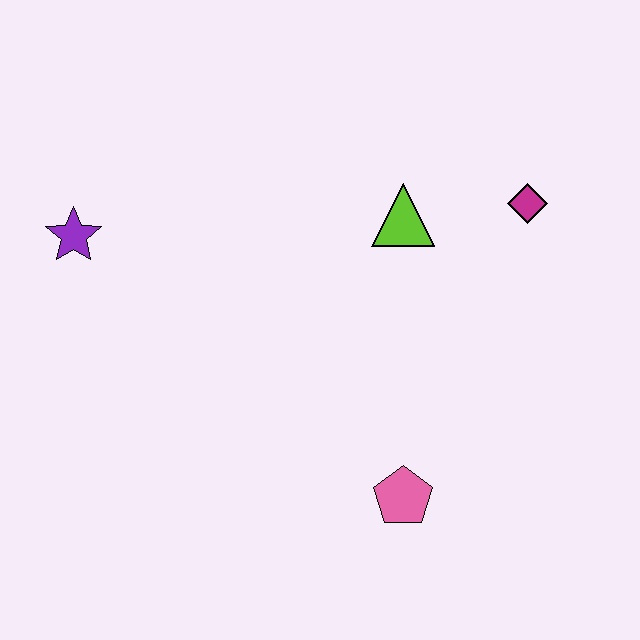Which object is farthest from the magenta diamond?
The purple star is farthest from the magenta diamond.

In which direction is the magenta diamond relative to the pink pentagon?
The magenta diamond is above the pink pentagon.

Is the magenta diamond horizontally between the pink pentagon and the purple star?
No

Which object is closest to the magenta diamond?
The lime triangle is closest to the magenta diamond.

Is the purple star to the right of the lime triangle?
No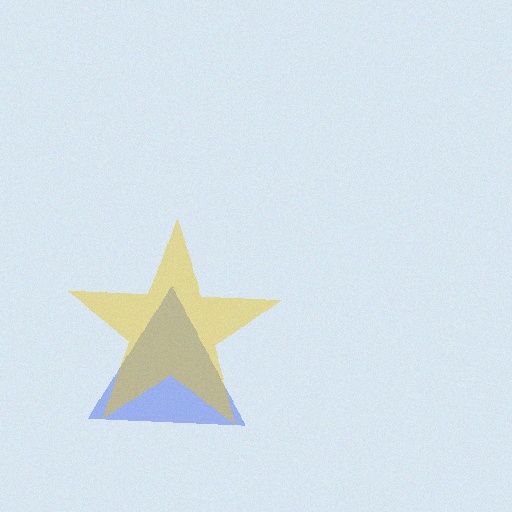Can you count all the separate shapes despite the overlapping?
Yes, there are 2 separate shapes.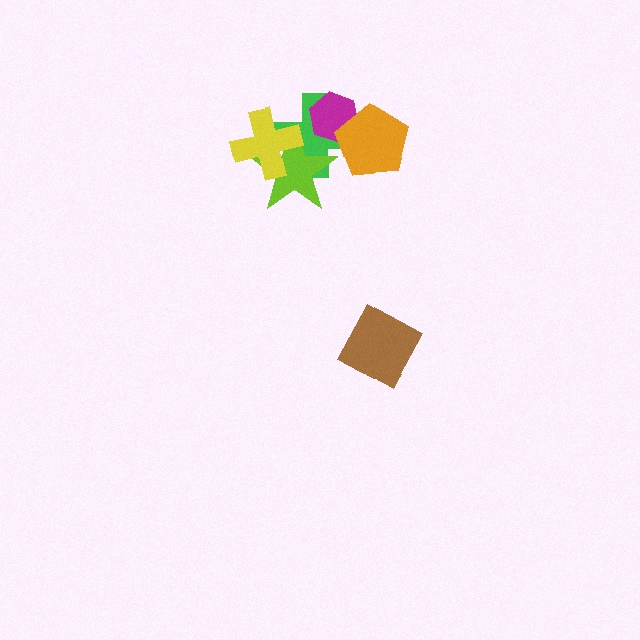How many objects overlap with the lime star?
2 objects overlap with the lime star.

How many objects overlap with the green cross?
4 objects overlap with the green cross.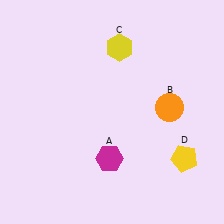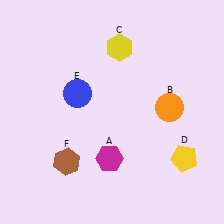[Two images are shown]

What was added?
A blue circle (E), a brown hexagon (F) were added in Image 2.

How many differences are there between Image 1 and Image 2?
There are 2 differences between the two images.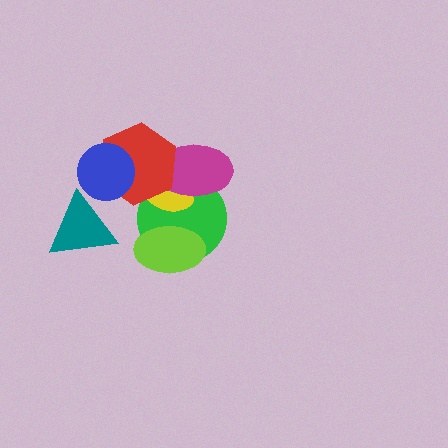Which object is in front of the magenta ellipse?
The red hexagon is in front of the magenta ellipse.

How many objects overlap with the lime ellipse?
1 object overlaps with the lime ellipse.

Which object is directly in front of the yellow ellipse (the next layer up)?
The magenta ellipse is directly in front of the yellow ellipse.